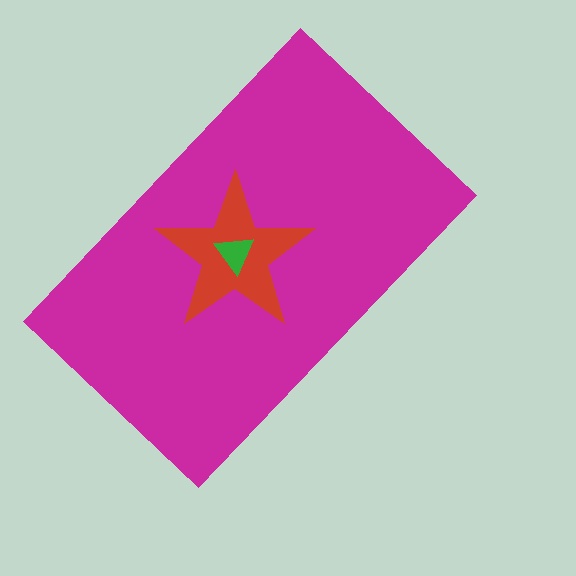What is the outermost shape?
The magenta rectangle.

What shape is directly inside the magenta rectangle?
The red star.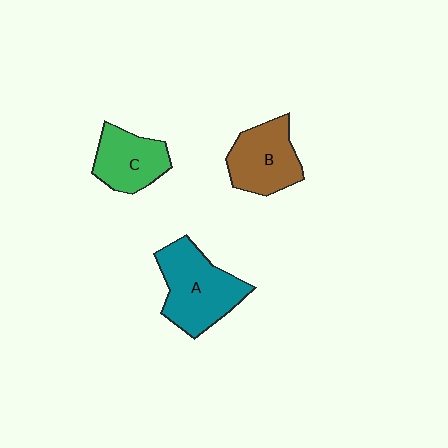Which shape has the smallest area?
Shape C (green).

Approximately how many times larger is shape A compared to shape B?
Approximately 1.3 times.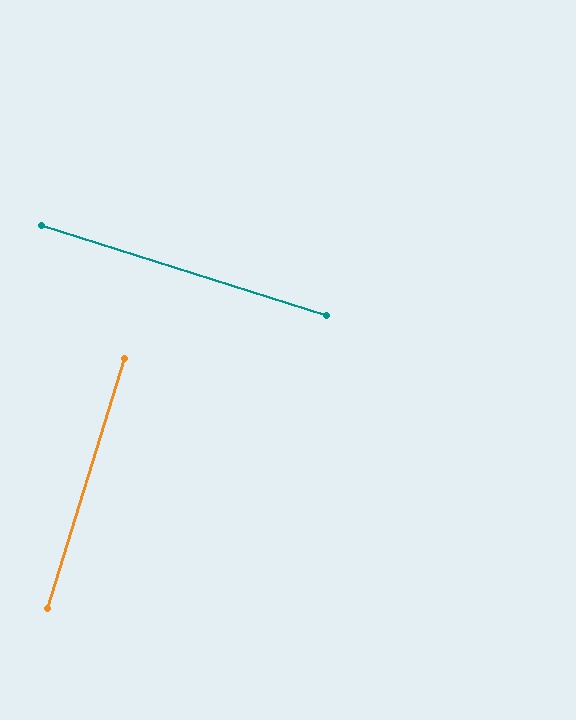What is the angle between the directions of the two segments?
Approximately 89 degrees.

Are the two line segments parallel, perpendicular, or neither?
Perpendicular — they meet at approximately 89°.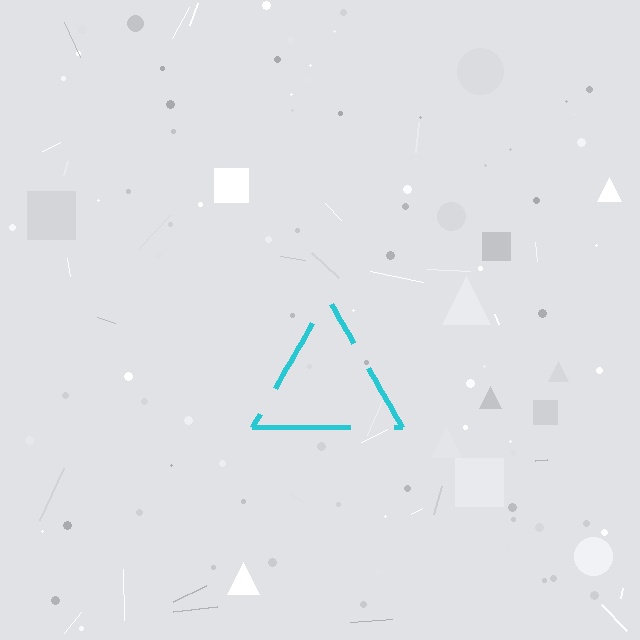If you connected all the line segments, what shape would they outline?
They would outline a triangle.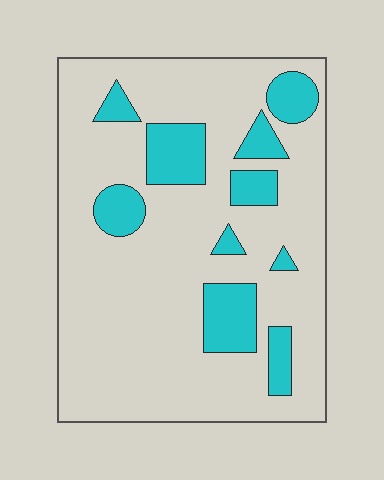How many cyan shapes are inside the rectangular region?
10.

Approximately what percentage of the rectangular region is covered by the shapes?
Approximately 20%.